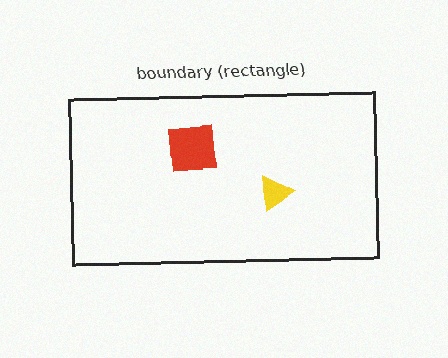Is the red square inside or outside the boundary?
Inside.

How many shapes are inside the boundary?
2 inside, 0 outside.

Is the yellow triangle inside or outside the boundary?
Inside.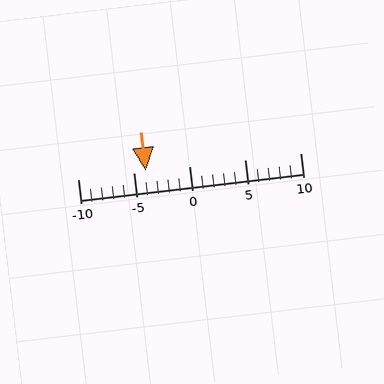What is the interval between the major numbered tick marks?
The major tick marks are spaced 5 units apart.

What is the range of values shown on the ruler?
The ruler shows values from -10 to 10.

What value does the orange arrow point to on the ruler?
The orange arrow points to approximately -4.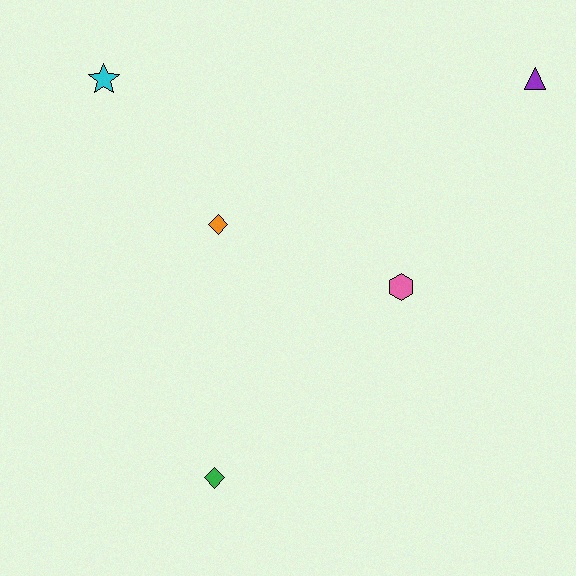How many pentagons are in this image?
There are no pentagons.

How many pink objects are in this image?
There is 1 pink object.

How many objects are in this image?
There are 5 objects.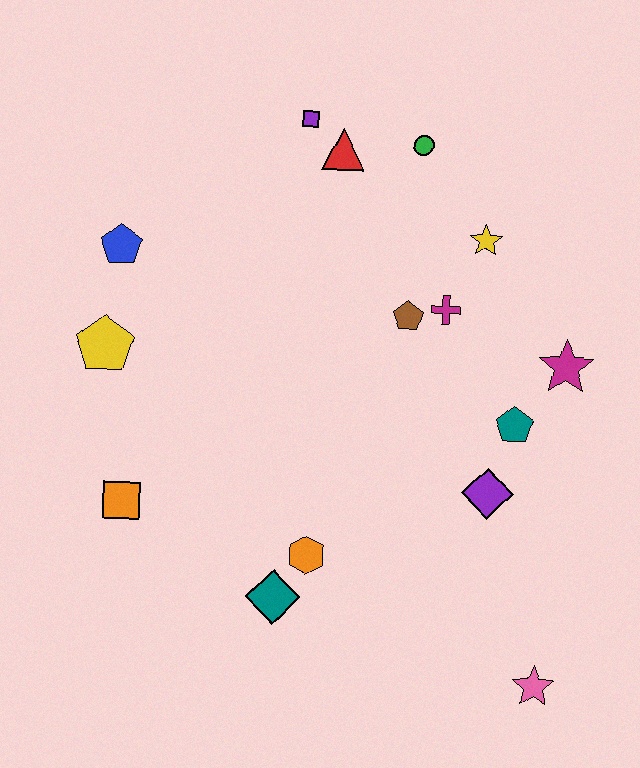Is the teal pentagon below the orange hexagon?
No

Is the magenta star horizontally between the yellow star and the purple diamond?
No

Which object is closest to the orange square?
The yellow pentagon is closest to the orange square.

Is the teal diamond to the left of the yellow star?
Yes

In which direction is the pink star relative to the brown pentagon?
The pink star is below the brown pentagon.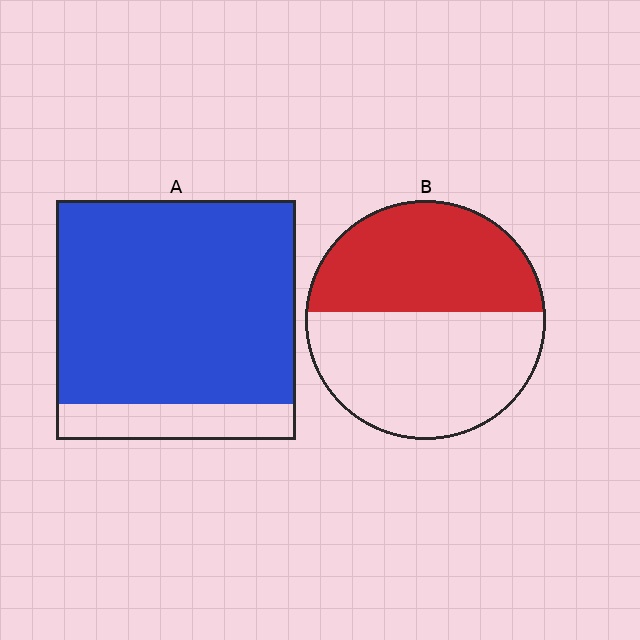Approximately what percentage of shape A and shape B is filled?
A is approximately 85% and B is approximately 45%.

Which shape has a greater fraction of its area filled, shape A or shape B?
Shape A.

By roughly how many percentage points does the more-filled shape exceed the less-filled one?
By roughly 40 percentage points (A over B).